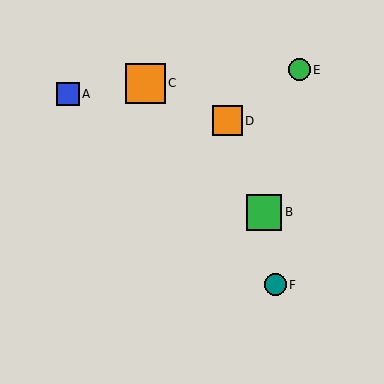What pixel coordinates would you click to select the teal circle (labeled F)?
Click at (275, 285) to select the teal circle F.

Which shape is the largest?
The orange square (labeled C) is the largest.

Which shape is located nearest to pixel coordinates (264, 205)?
The green square (labeled B) at (264, 212) is nearest to that location.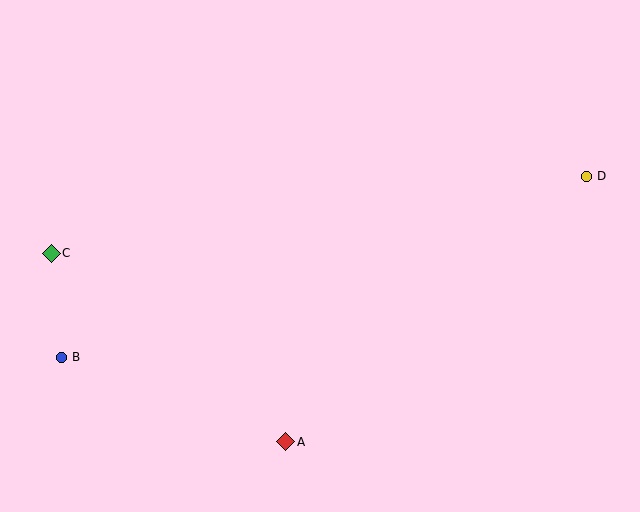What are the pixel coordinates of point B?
Point B is at (61, 357).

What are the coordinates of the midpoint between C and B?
The midpoint between C and B is at (56, 305).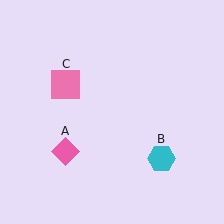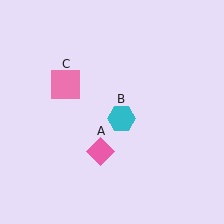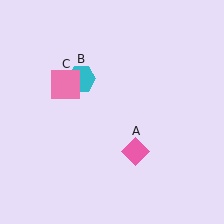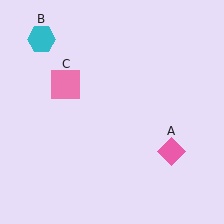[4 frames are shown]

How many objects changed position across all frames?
2 objects changed position: pink diamond (object A), cyan hexagon (object B).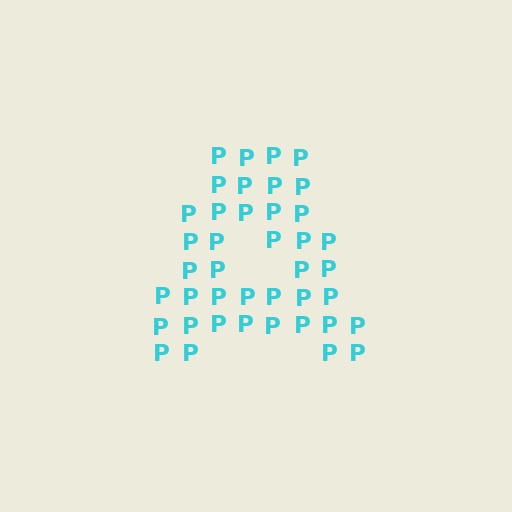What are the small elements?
The small elements are letter P's.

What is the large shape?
The large shape is the letter A.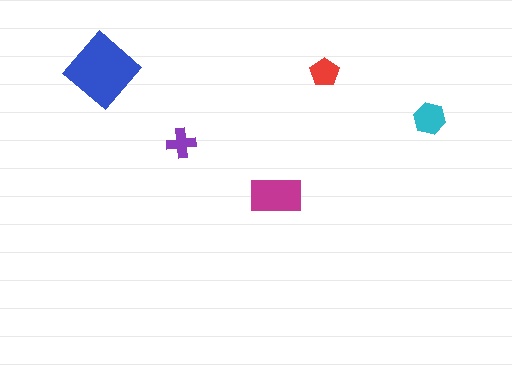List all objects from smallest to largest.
The purple cross, the red pentagon, the cyan hexagon, the magenta rectangle, the blue diamond.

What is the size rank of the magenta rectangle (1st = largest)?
2nd.